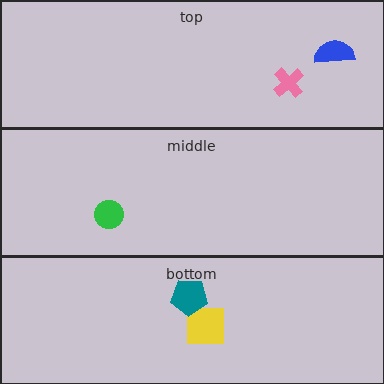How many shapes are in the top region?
2.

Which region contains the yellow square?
The bottom region.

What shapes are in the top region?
The blue semicircle, the pink cross.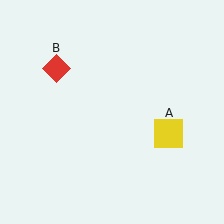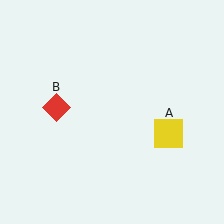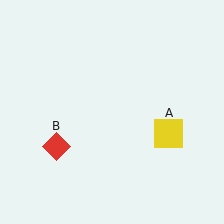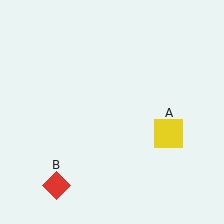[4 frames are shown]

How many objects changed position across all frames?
1 object changed position: red diamond (object B).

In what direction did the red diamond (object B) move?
The red diamond (object B) moved down.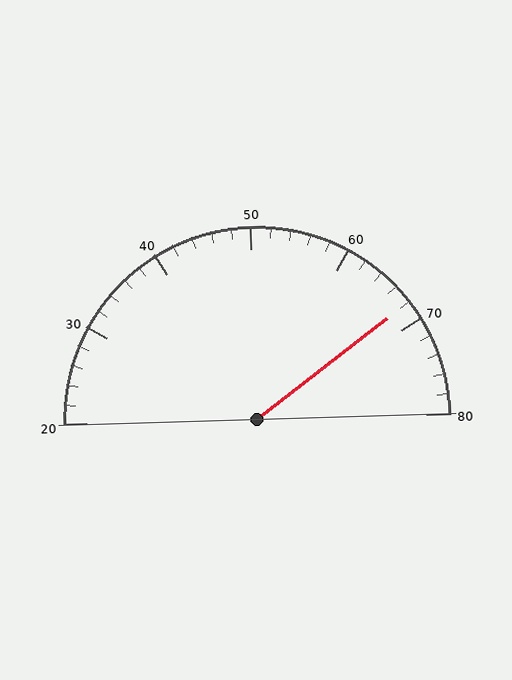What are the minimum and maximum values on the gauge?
The gauge ranges from 20 to 80.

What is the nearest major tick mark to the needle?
The nearest major tick mark is 70.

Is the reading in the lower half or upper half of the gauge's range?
The reading is in the upper half of the range (20 to 80).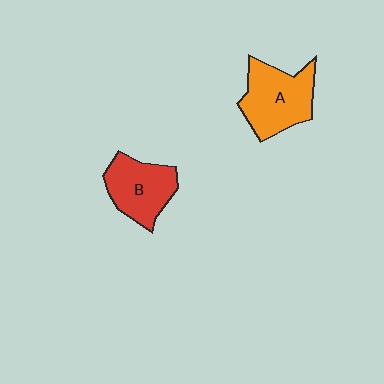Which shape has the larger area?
Shape A (orange).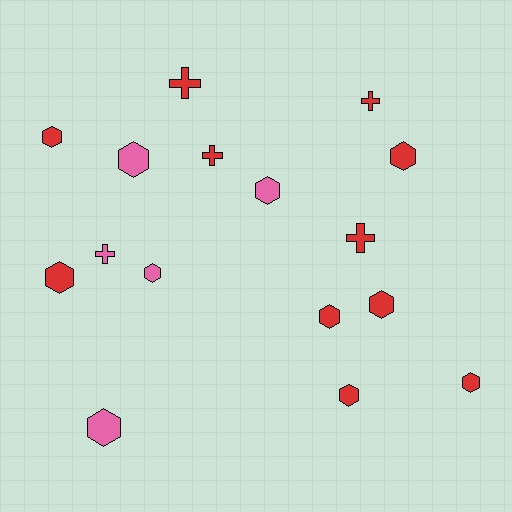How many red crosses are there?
There are 4 red crosses.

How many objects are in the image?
There are 16 objects.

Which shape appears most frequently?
Hexagon, with 11 objects.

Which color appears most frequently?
Red, with 11 objects.